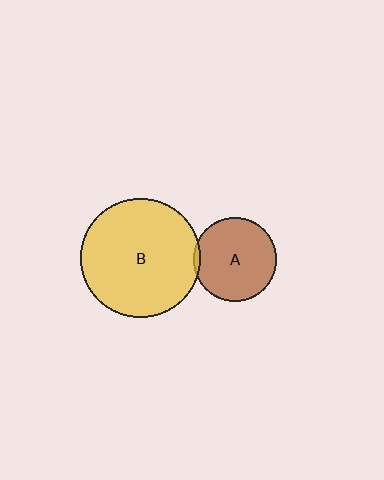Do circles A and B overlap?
Yes.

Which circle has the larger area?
Circle B (yellow).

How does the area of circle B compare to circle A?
Approximately 2.0 times.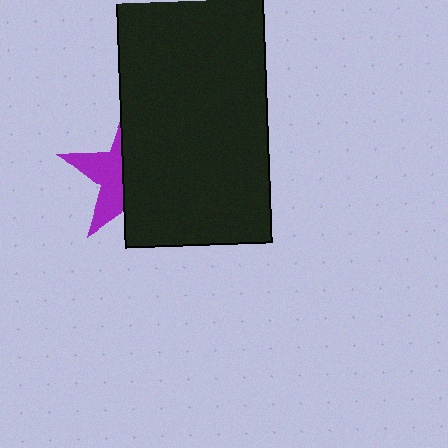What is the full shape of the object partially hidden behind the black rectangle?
The partially hidden object is a purple star.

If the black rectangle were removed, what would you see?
You would see the complete purple star.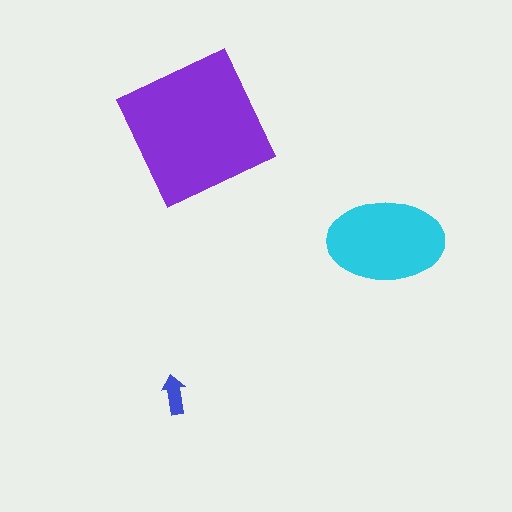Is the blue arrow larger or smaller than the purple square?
Smaller.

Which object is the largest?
The purple square.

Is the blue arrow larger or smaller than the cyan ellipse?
Smaller.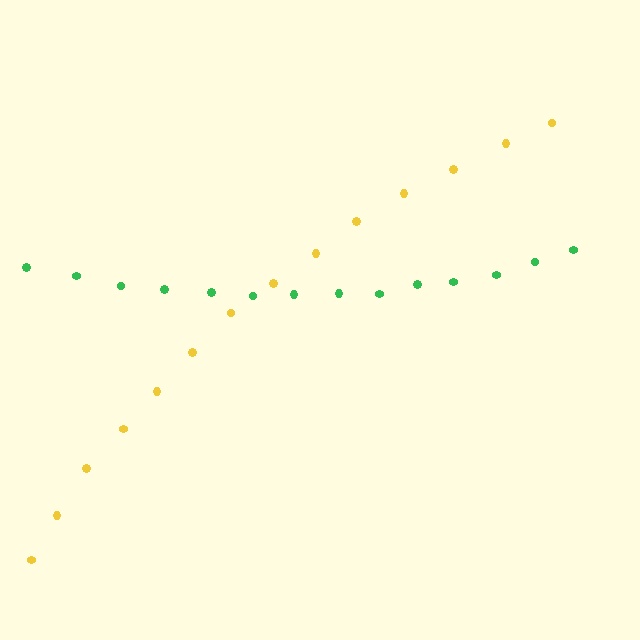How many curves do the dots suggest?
There are 2 distinct paths.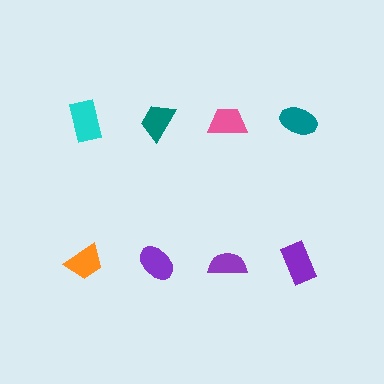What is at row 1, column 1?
A cyan rectangle.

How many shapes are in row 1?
4 shapes.